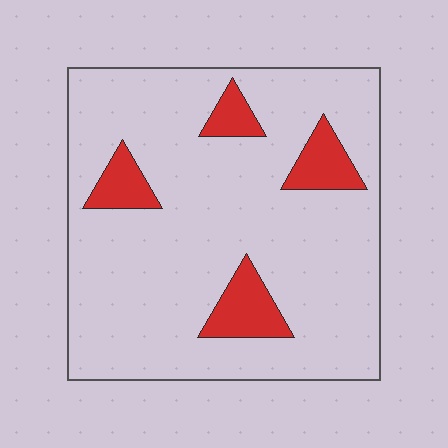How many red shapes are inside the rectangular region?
4.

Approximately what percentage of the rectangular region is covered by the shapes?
Approximately 15%.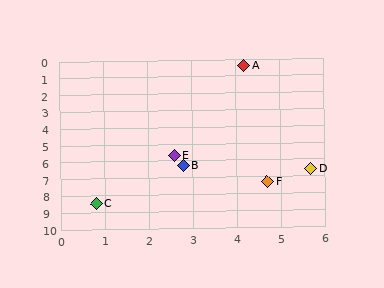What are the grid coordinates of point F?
Point F is at approximately (4.7, 7.3).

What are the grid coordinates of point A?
Point A is at approximately (4.2, 0.4).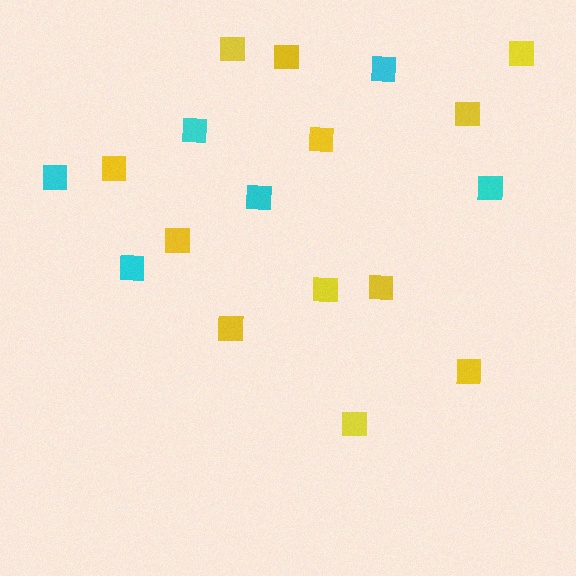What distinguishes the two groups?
There are 2 groups: one group of cyan squares (6) and one group of yellow squares (12).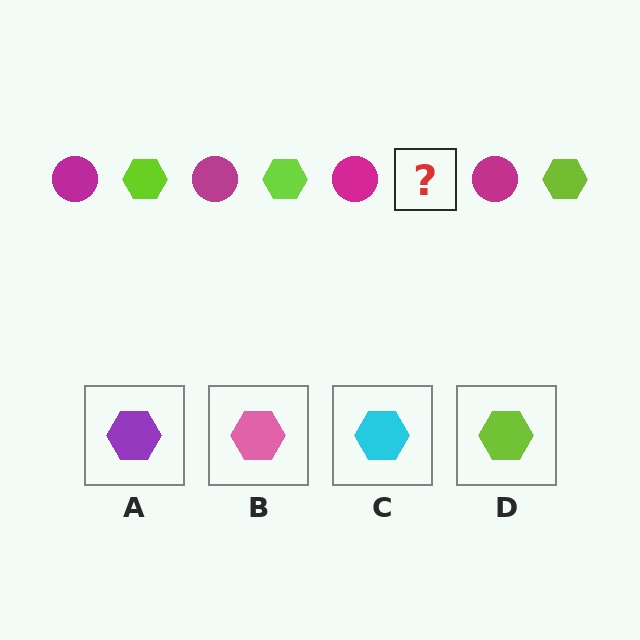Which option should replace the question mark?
Option D.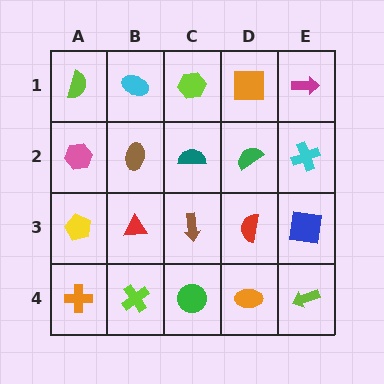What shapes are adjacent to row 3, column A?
A pink hexagon (row 2, column A), an orange cross (row 4, column A), a red triangle (row 3, column B).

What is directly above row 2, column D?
An orange square.